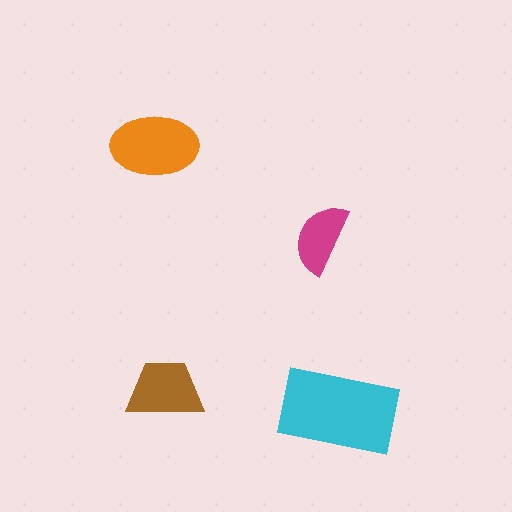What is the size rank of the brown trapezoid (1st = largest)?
3rd.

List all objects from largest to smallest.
The cyan rectangle, the orange ellipse, the brown trapezoid, the magenta semicircle.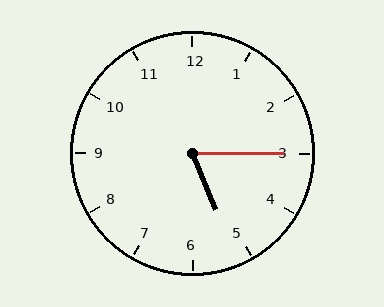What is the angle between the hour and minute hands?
Approximately 68 degrees.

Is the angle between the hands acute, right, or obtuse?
It is acute.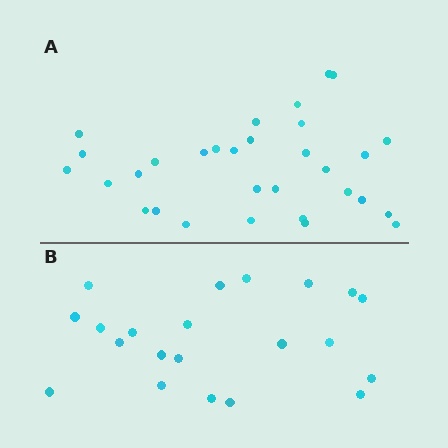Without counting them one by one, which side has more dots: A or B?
Region A (the top region) has more dots.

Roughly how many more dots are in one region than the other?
Region A has roughly 10 or so more dots than region B.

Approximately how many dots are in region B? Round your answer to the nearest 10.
About 20 dots. (The exact count is 21, which rounds to 20.)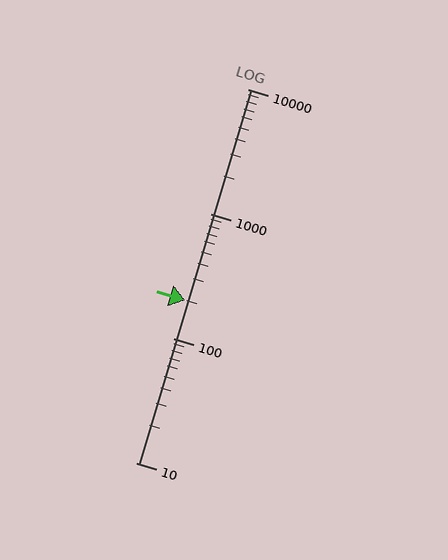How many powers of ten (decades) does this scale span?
The scale spans 3 decades, from 10 to 10000.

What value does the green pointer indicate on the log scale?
The pointer indicates approximately 200.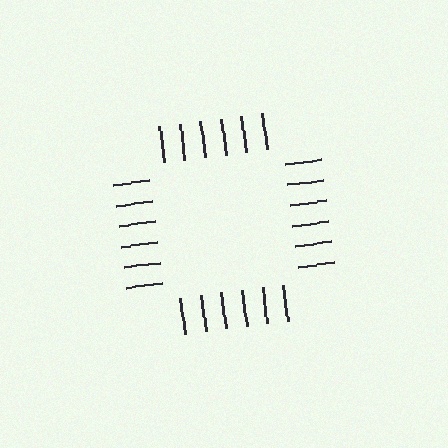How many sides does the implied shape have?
4 sides — the line-ends trace a square.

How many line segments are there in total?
24 — 6 along each of the 4 edges.